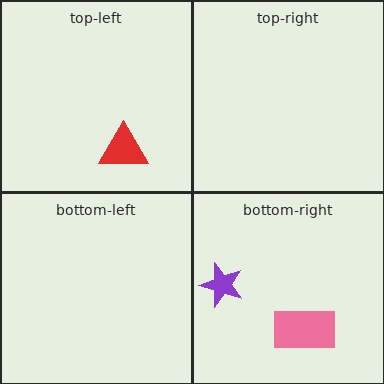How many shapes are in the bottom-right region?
2.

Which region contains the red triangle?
The top-left region.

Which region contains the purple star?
The bottom-right region.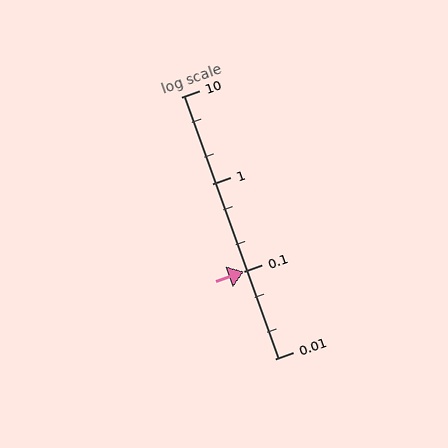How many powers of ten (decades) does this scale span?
The scale spans 3 decades, from 0.01 to 10.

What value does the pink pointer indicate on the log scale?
The pointer indicates approximately 0.1.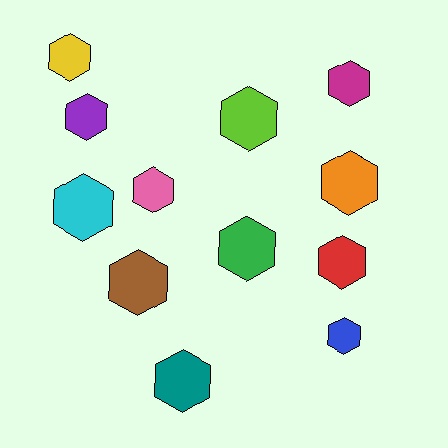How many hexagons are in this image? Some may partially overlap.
There are 12 hexagons.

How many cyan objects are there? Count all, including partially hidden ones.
There is 1 cyan object.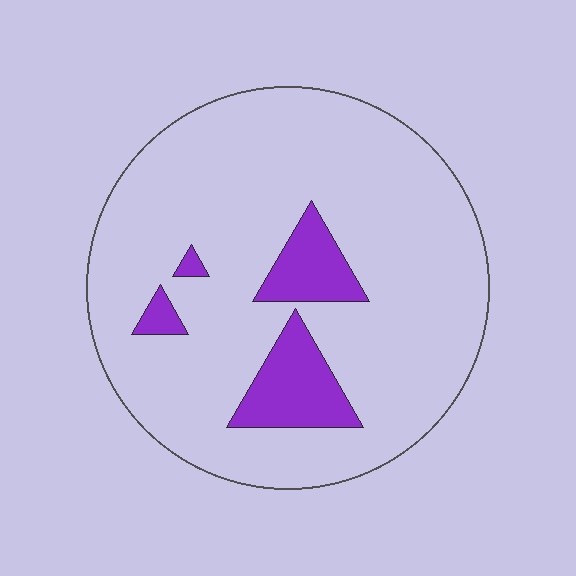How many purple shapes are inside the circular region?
4.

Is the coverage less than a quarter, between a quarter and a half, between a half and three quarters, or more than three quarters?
Less than a quarter.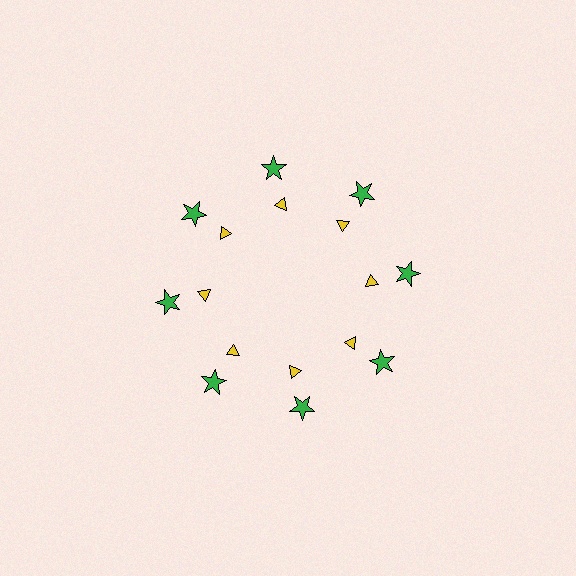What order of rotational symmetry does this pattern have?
This pattern has 8-fold rotational symmetry.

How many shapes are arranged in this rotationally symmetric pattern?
There are 16 shapes, arranged in 8 groups of 2.